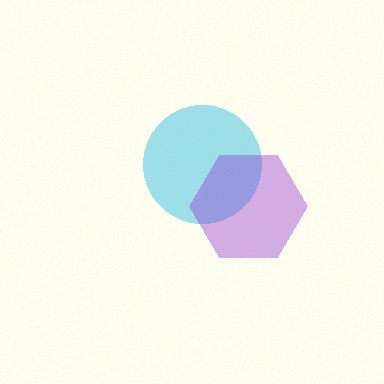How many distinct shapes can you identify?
There are 2 distinct shapes: a cyan circle, a purple hexagon.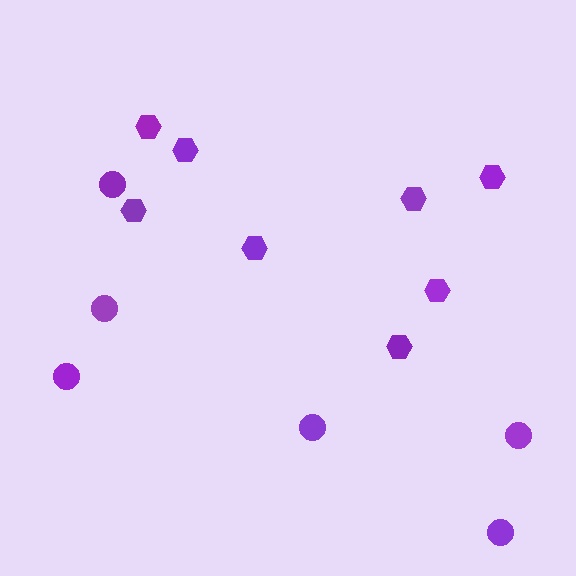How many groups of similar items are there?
There are 2 groups: one group of hexagons (8) and one group of circles (6).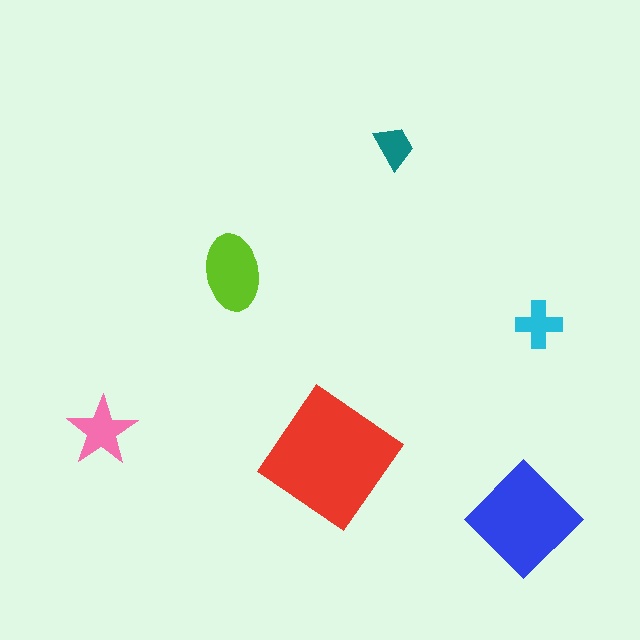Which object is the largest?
The red diamond.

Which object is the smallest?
The teal trapezoid.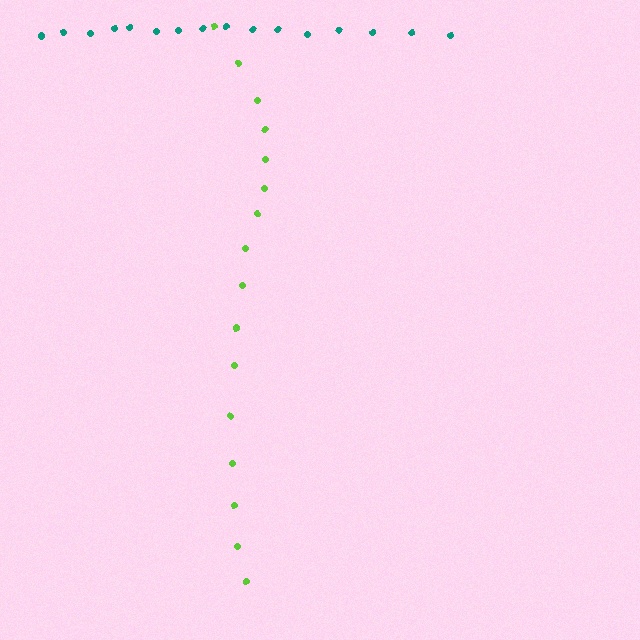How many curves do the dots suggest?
There are 2 distinct paths.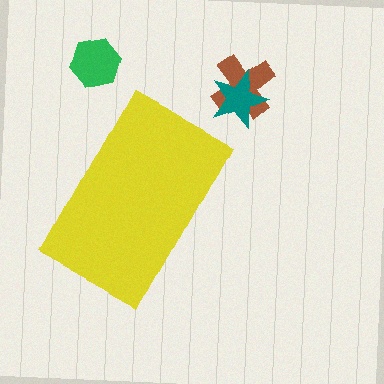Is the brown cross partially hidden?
No, the brown cross is fully visible.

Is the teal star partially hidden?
No, the teal star is fully visible.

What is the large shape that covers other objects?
A yellow rectangle.